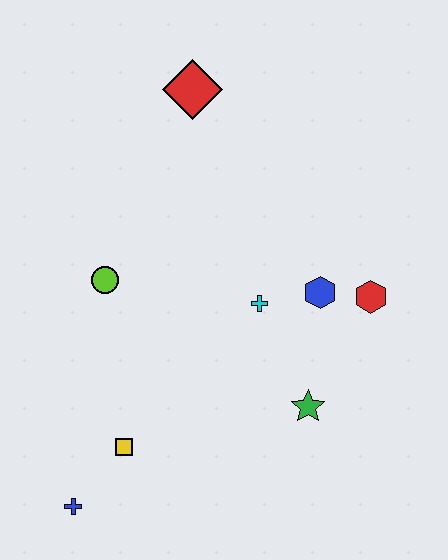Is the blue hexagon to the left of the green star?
No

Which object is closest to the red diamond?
The lime circle is closest to the red diamond.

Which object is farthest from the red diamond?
The blue cross is farthest from the red diamond.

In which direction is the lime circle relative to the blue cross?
The lime circle is above the blue cross.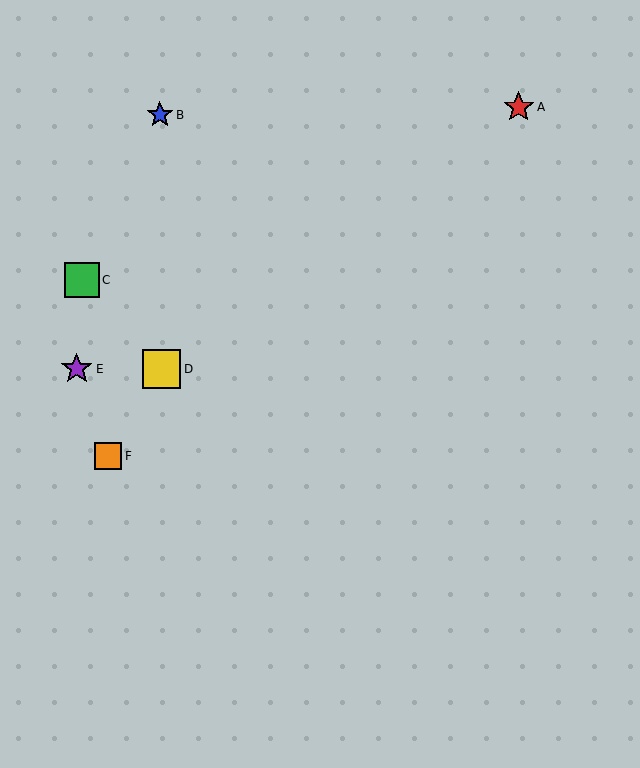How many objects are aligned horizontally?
2 objects (D, E) are aligned horizontally.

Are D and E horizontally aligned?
Yes, both are at y≈369.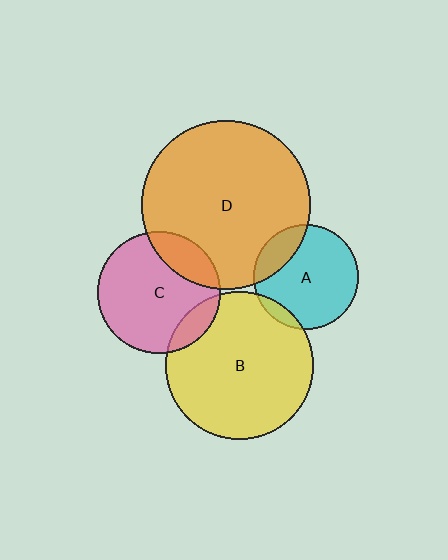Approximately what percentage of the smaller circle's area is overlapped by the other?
Approximately 20%.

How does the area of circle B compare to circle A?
Approximately 2.0 times.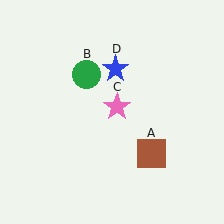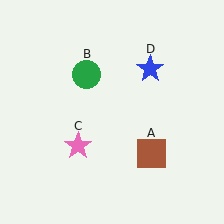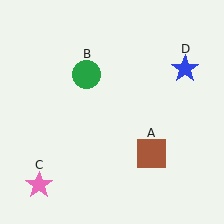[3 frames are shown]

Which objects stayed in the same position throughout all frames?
Brown square (object A) and green circle (object B) remained stationary.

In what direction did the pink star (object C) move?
The pink star (object C) moved down and to the left.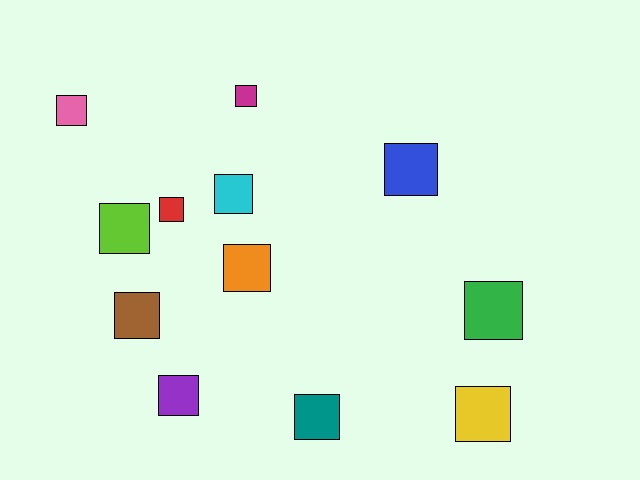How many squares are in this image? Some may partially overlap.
There are 12 squares.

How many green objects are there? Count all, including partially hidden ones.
There is 1 green object.